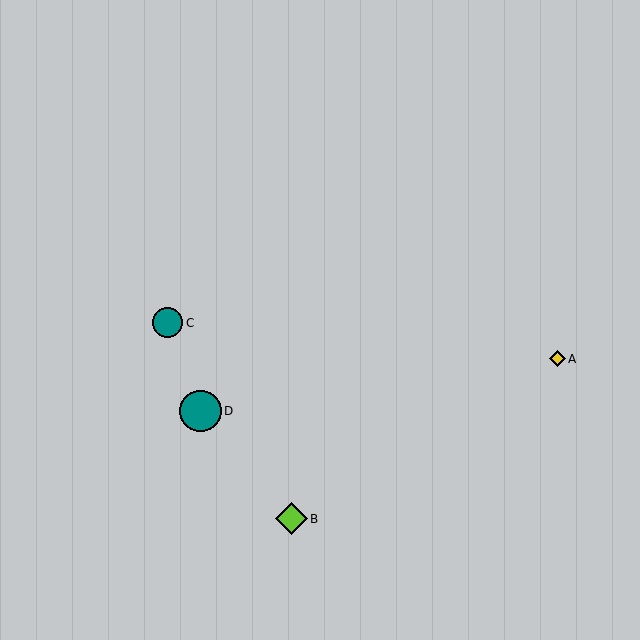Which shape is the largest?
The teal circle (labeled D) is the largest.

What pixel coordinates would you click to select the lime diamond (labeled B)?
Click at (291, 519) to select the lime diamond B.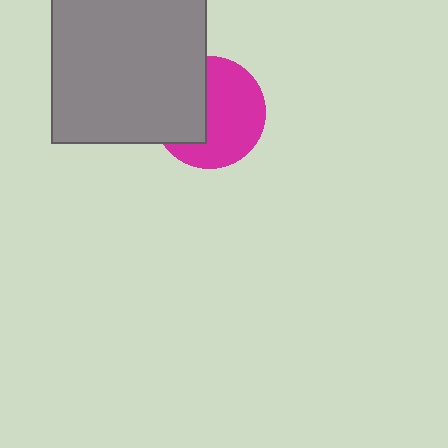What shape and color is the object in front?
The object in front is a gray rectangle.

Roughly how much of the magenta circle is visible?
About half of it is visible (roughly 60%).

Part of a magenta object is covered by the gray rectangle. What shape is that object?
It is a circle.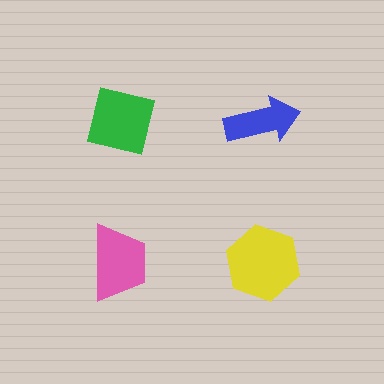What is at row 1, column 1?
A green square.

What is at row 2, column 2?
A yellow hexagon.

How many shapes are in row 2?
2 shapes.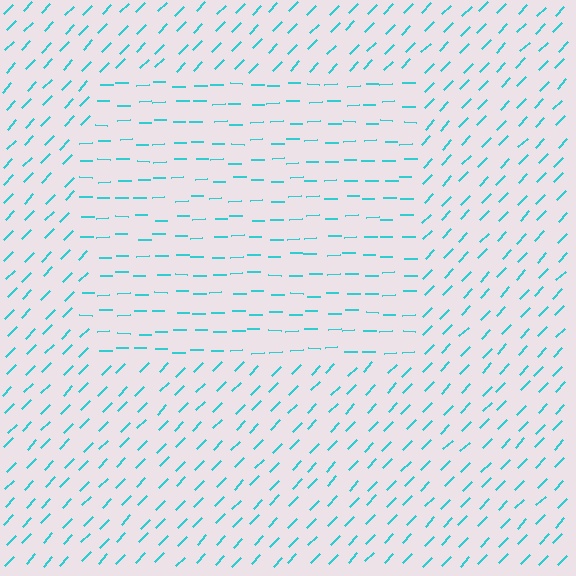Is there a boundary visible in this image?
Yes, there is a texture boundary formed by a change in line orientation.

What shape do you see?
I see a rectangle.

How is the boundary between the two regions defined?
The boundary is defined purely by a change in line orientation (approximately 45 degrees difference). All lines are the same color and thickness.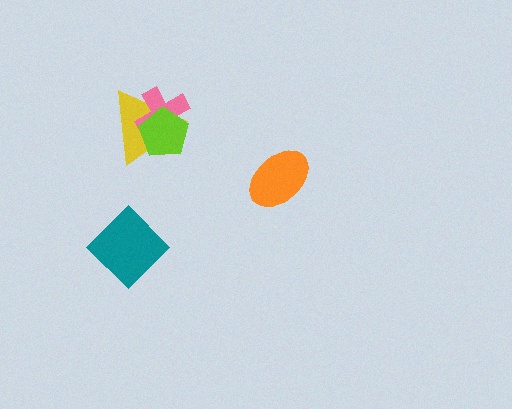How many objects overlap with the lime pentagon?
2 objects overlap with the lime pentagon.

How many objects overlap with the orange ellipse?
0 objects overlap with the orange ellipse.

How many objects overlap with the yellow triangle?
2 objects overlap with the yellow triangle.